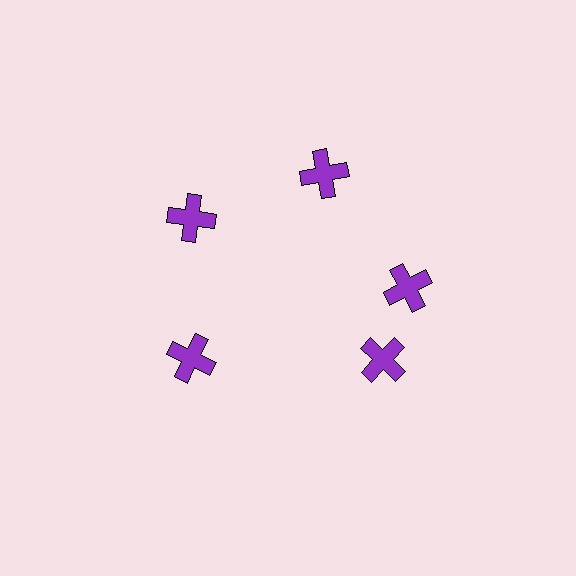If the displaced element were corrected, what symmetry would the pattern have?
It would have 5-fold rotational symmetry — the pattern would map onto itself every 72 degrees.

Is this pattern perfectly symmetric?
No. The 5 purple crosses are arranged in a ring, but one element near the 5 o'clock position is rotated out of alignment along the ring, breaking the 5-fold rotational symmetry.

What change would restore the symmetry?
The symmetry would be restored by rotating it back into even spacing with its neighbors so that all 5 crosses sit at equal angles and equal distance from the center.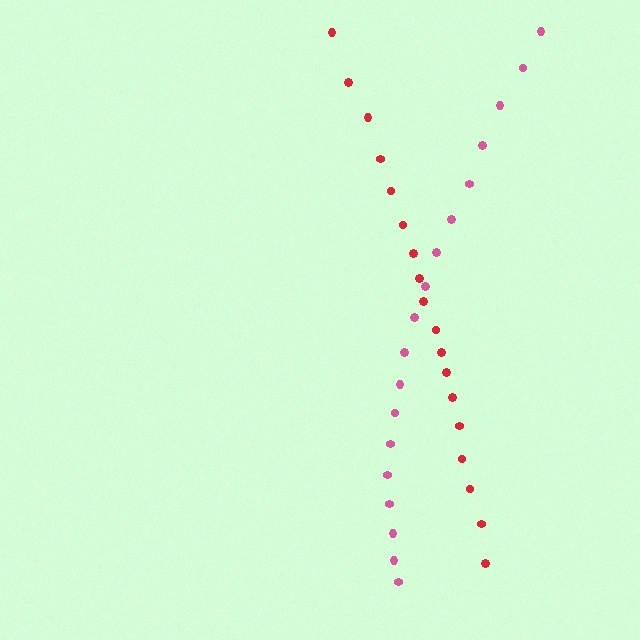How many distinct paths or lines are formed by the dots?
There are 2 distinct paths.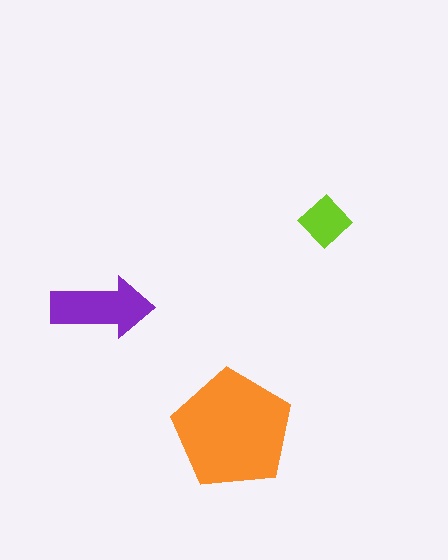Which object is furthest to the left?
The purple arrow is leftmost.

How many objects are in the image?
There are 3 objects in the image.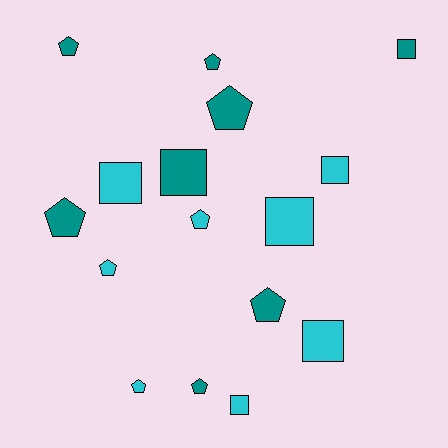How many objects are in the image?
There are 16 objects.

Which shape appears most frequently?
Pentagon, with 9 objects.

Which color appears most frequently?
Teal, with 8 objects.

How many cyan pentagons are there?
There are 3 cyan pentagons.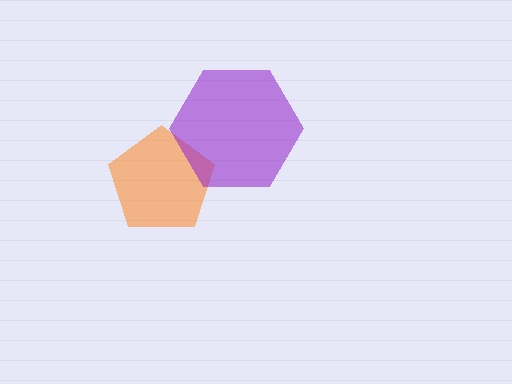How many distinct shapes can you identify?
There are 2 distinct shapes: an orange pentagon, a purple hexagon.